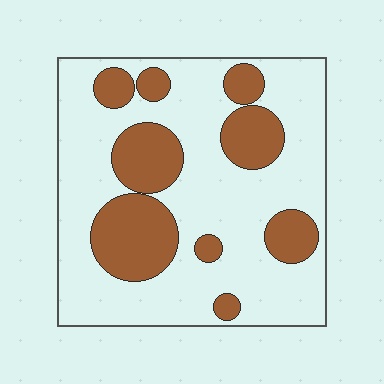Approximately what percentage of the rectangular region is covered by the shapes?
Approximately 30%.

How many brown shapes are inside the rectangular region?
9.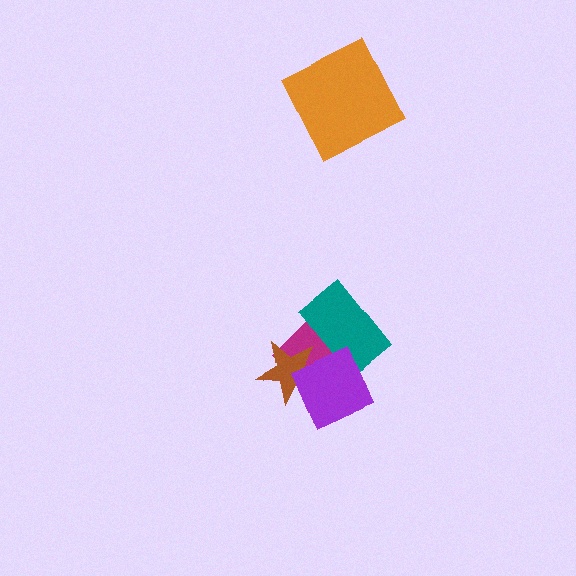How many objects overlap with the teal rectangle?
2 objects overlap with the teal rectangle.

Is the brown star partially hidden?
Yes, it is partially covered by another shape.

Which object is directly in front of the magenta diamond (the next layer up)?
The brown star is directly in front of the magenta diamond.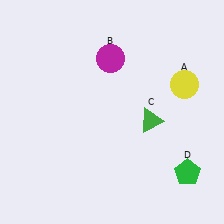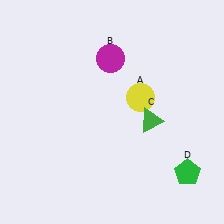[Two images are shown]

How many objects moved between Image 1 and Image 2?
1 object moved between the two images.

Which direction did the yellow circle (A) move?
The yellow circle (A) moved left.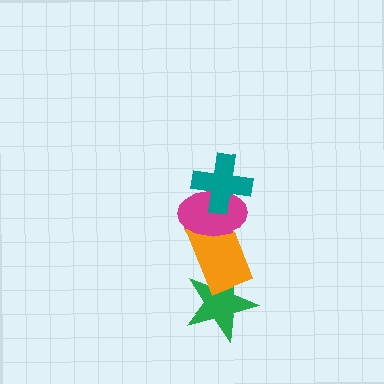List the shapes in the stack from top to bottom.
From top to bottom: the teal cross, the magenta ellipse, the orange rectangle, the green star.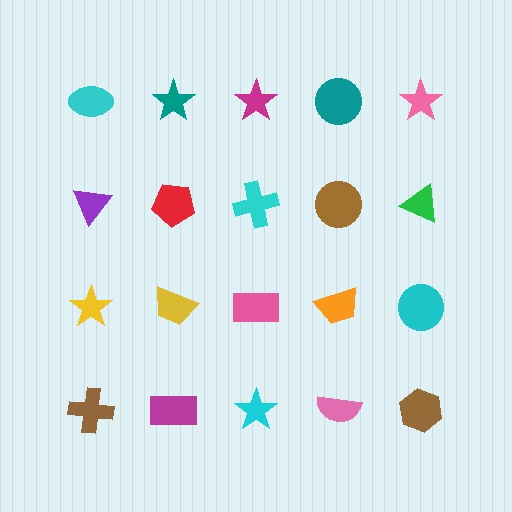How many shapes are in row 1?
5 shapes.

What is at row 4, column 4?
A pink semicircle.